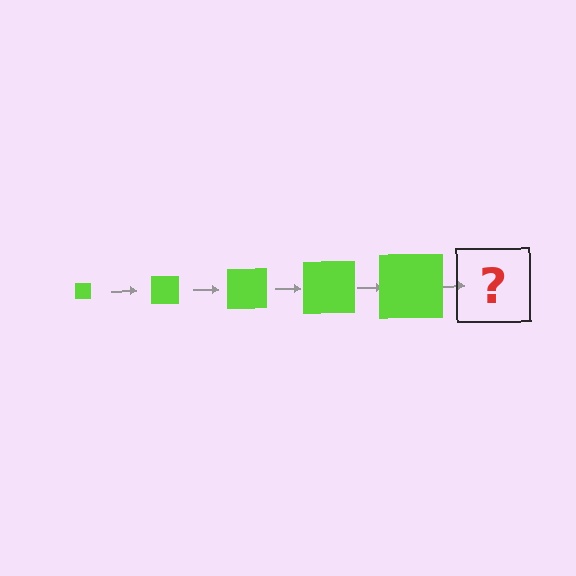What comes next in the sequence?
The next element should be a lime square, larger than the previous one.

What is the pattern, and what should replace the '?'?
The pattern is that the square gets progressively larger each step. The '?' should be a lime square, larger than the previous one.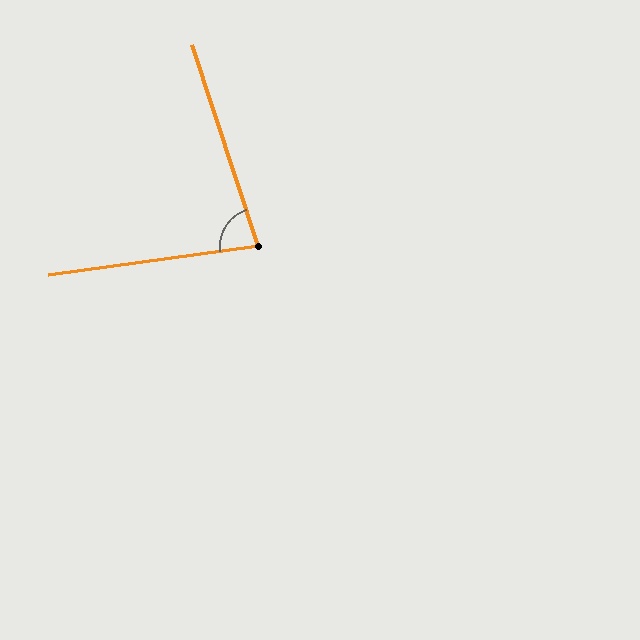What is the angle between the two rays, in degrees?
Approximately 80 degrees.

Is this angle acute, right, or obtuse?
It is acute.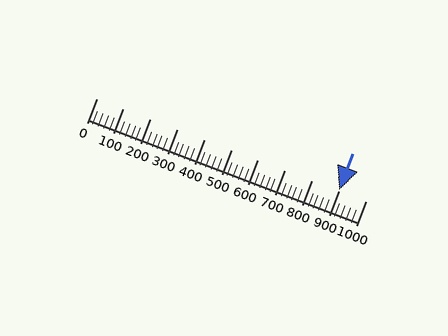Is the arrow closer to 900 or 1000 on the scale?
The arrow is closer to 900.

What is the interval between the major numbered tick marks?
The major tick marks are spaced 100 units apart.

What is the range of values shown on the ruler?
The ruler shows values from 0 to 1000.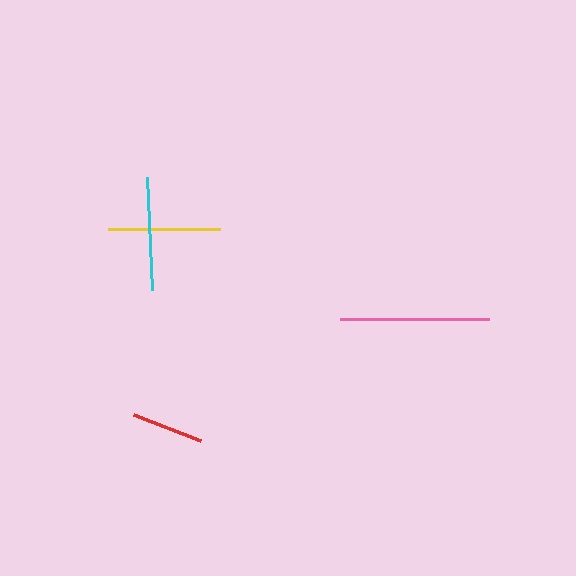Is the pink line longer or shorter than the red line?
The pink line is longer than the red line.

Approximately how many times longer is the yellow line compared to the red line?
The yellow line is approximately 1.6 times the length of the red line.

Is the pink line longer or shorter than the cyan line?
The pink line is longer than the cyan line.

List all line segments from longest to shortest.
From longest to shortest: pink, cyan, yellow, red.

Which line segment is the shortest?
The red line is the shortest at approximately 72 pixels.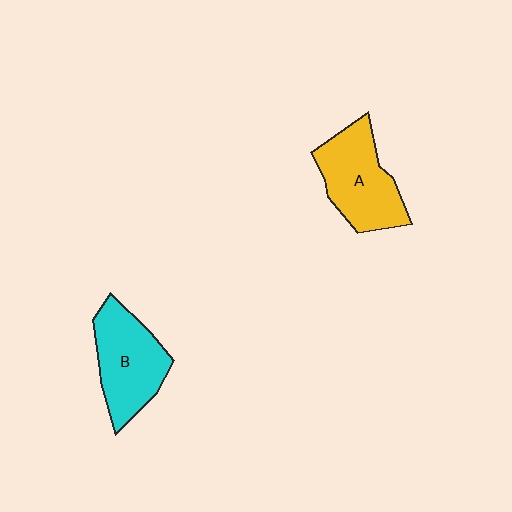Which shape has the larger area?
Shape A (yellow).